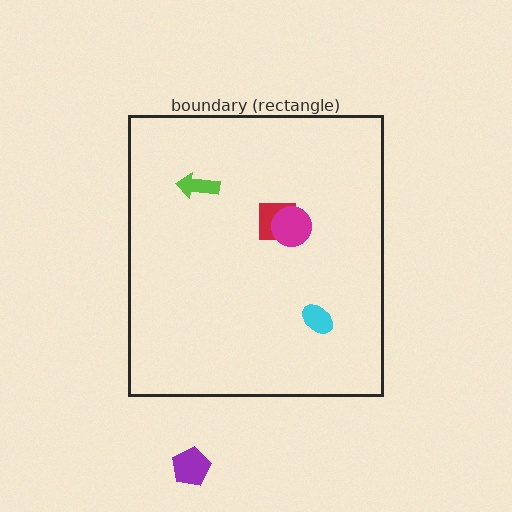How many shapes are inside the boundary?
4 inside, 1 outside.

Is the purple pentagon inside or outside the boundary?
Outside.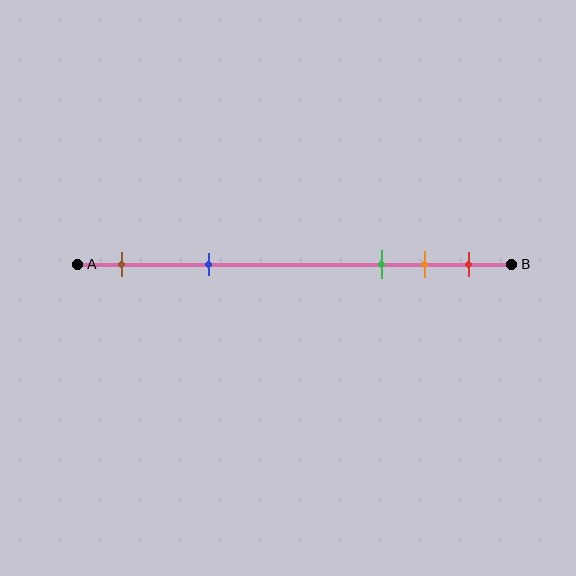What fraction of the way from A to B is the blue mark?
The blue mark is approximately 30% (0.3) of the way from A to B.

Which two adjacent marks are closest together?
The orange and red marks are the closest adjacent pair.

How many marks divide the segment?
There are 5 marks dividing the segment.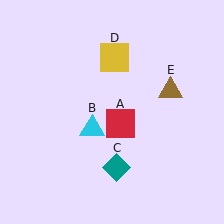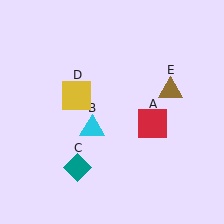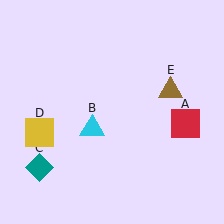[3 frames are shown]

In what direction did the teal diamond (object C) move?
The teal diamond (object C) moved left.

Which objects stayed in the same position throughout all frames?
Cyan triangle (object B) and brown triangle (object E) remained stationary.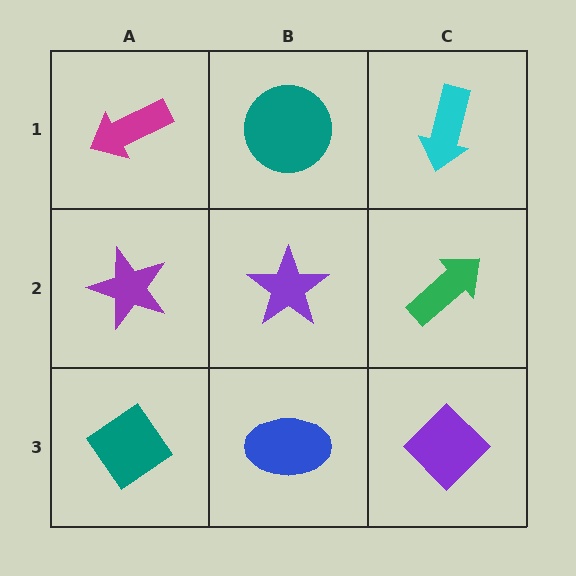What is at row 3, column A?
A teal diamond.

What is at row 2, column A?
A purple star.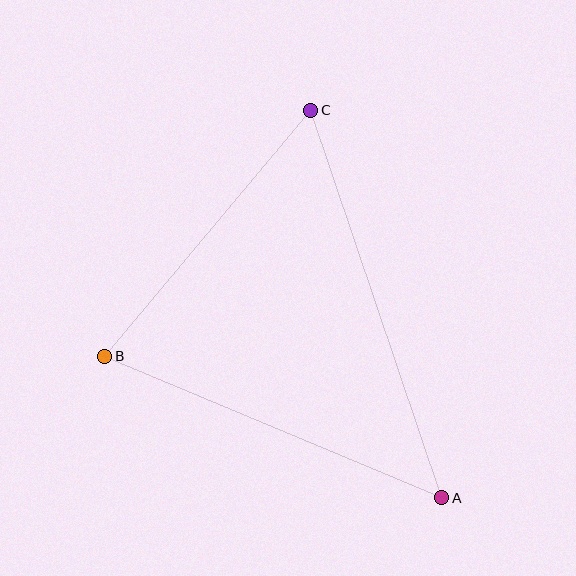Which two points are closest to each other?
Points B and C are closest to each other.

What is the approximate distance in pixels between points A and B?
The distance between A and B is approximately 365 pixels.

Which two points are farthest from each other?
Points A and C are farthest from each other.